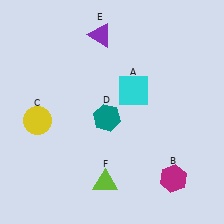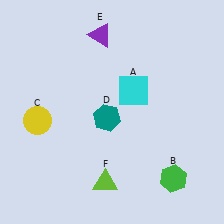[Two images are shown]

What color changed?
The hexagon (B) changed from magenta in Image 1 to green in Image 2.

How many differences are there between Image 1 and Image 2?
There is 1 difference between the two images.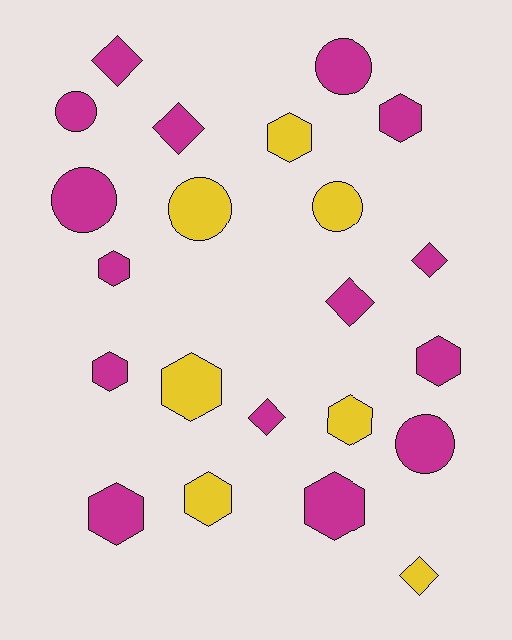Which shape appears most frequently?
Hexagon, with 10 objects.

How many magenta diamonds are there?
There are 5 magenta diamonds.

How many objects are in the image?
There are 22 objects.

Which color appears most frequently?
Magenta, with 15 objects.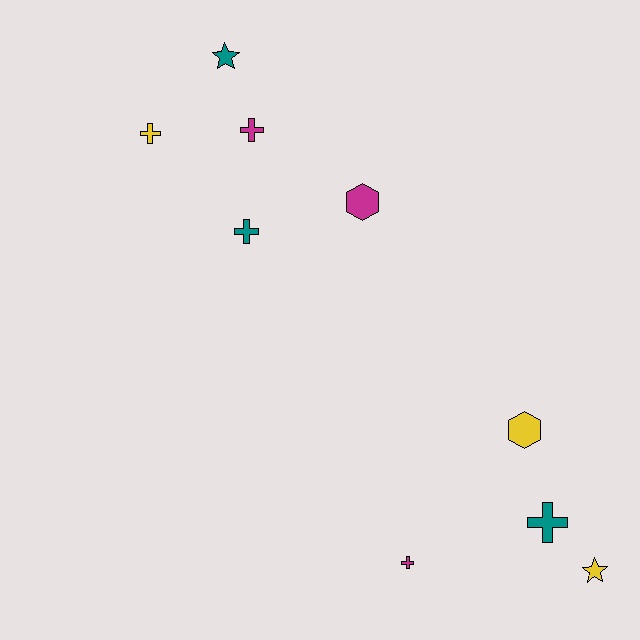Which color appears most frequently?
Teal, with 3 objects.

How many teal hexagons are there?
There are no teal hexagons.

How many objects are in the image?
There are 9 objects.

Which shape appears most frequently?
Cross, with 5 objects.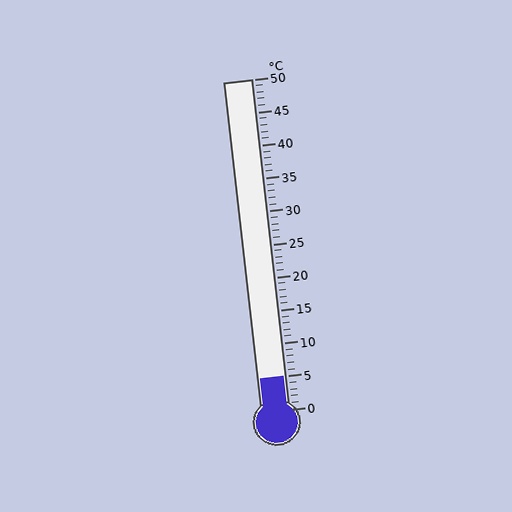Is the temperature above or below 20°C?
The temperature is below 20°C.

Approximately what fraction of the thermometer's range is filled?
The thermometer is filled to approximately 10% of its range.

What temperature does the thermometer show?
The thermometer shows approximately 5°C.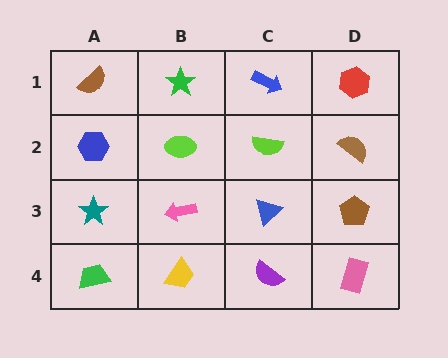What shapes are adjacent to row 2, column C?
A blue arrow (row 1, column C), a blue triangle (row 3, column C), a lime ellipse (row 2, column B), a brown semicircle (row 2, column D).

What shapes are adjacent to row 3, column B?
A lime ellipse (row 2, column B), a yellow trapezoid (row 4, column B), a teal star (row 3, column A), a blue triangle (row 3, column C).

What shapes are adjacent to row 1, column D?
A brown semicircle (row 2, column D), a blue arrow (row 1, column C).